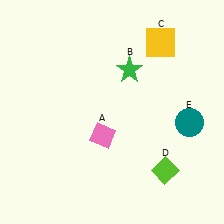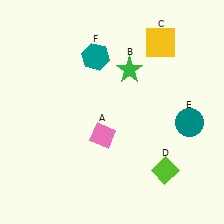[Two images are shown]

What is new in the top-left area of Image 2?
A teal hexagon (F) was added in the top-left area of Image 2.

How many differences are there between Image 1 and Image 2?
There is 1 difference between the two images.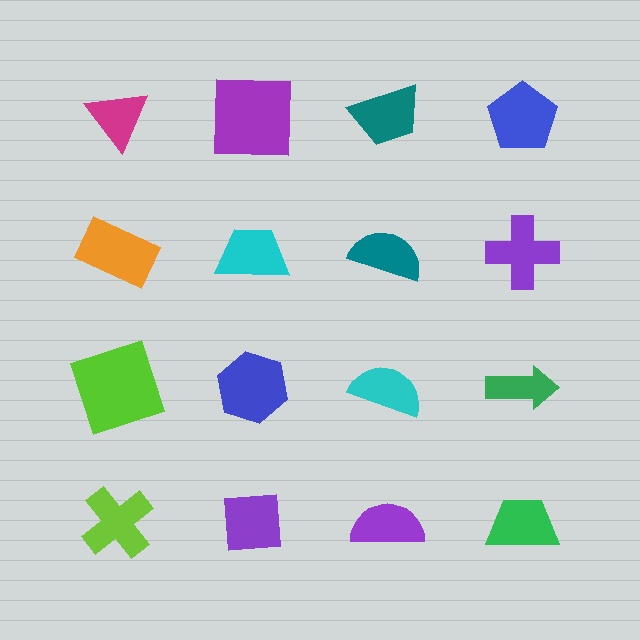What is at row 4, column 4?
A green trapezoid.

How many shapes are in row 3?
4 shapes.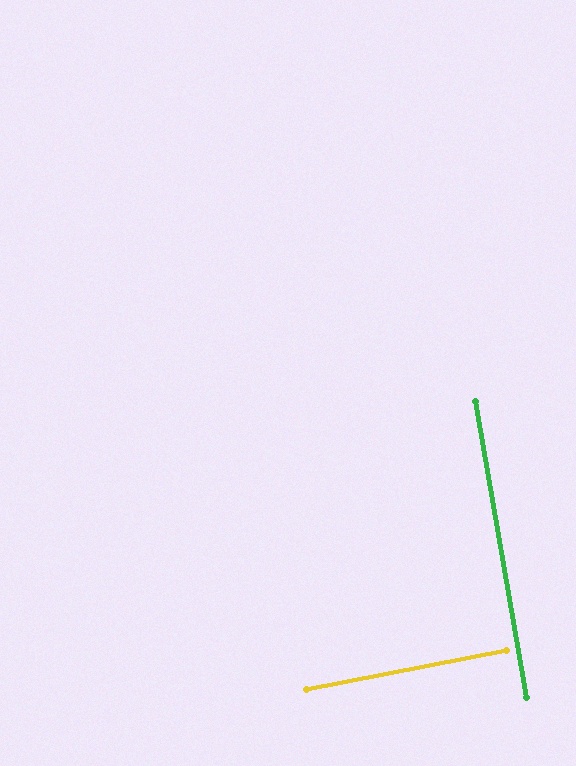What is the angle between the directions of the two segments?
Approximately 89 degrees.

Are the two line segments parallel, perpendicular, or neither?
Perpendicular — they meet at approximately 89°.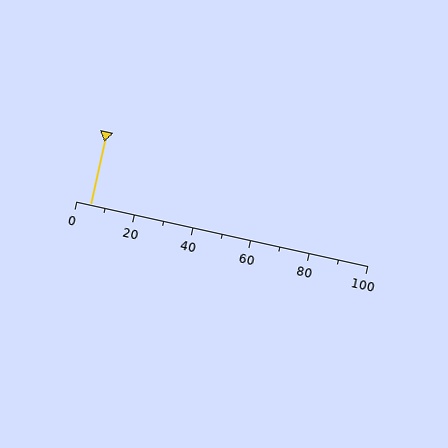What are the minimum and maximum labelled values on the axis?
The axis runs from 0 to 100.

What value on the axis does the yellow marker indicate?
The marker indicates approximately 5.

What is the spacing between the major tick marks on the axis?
The major ticks are spaced 20 apart.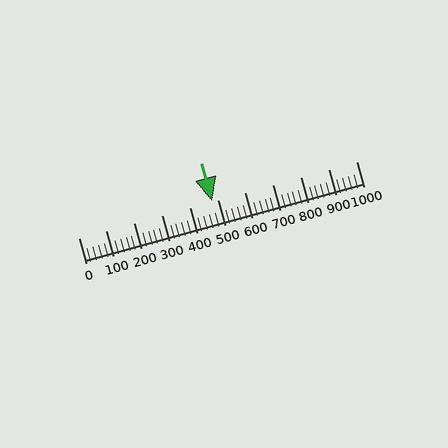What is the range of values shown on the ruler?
The ruler shows values from 0 to 1000.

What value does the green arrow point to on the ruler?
The green arrow points to approximately 481.